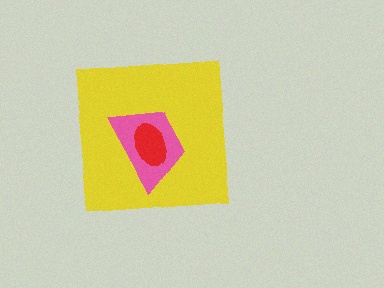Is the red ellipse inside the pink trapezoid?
Yes.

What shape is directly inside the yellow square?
The pink trapezoid.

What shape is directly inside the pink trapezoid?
The red ellipse.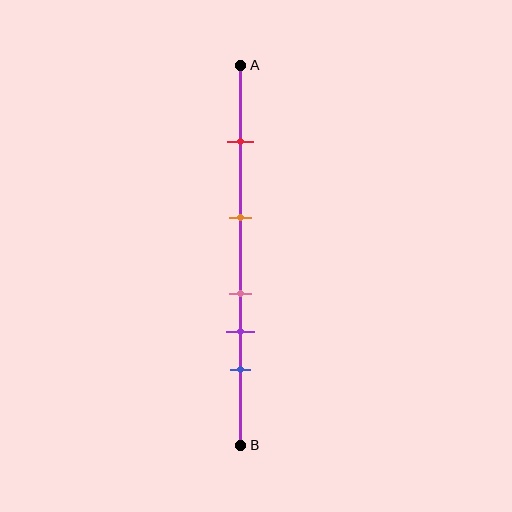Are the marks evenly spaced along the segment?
No, the marks are not evenly spaced.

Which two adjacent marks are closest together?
The pink and purple marks are the closest adjacent pair.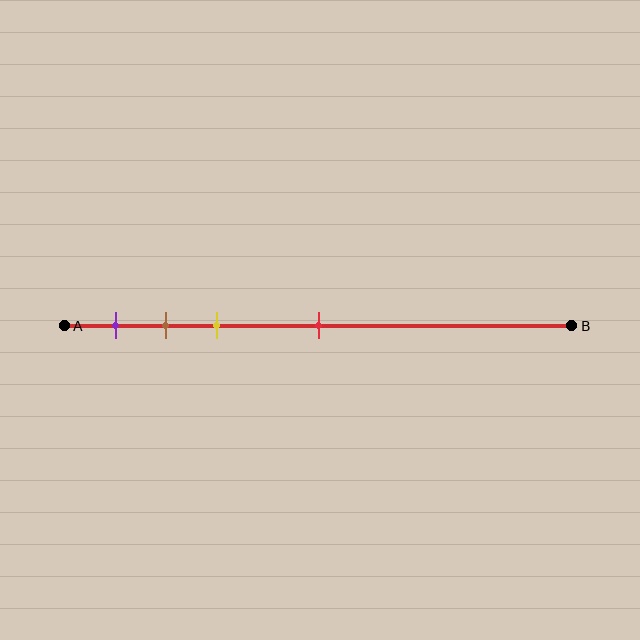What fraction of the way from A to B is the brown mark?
The brown mark is approximately 20% (0.2) of the way from A to B.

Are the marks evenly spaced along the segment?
No, the marks are not evenly spaced.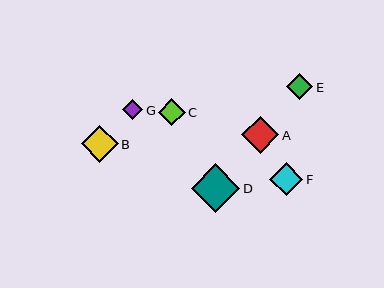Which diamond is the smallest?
Diamond G is the smallest with a size of approximately 20 pixels.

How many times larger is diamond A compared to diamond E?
Diamond A is approximately 1.4 times the size of diamond E.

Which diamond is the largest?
Diamond D is the largest with a size of approximately 49 pixels.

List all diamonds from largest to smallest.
From largest to smallest: D, A, B, F, C, E, G.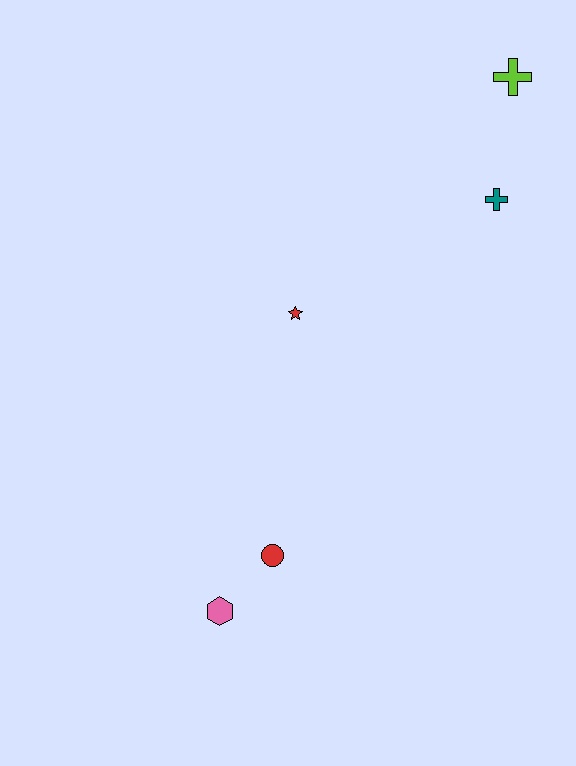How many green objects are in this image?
There are no green objects.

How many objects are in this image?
There are 5 objects.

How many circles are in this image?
There is 1 circle.